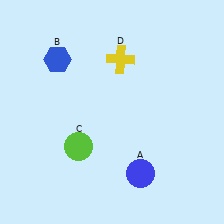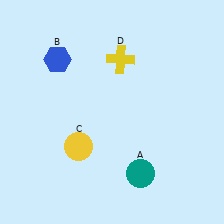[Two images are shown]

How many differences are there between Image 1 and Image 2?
There are 2 differences between the two images.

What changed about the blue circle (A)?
In Image 1, A is blue. In Image 2, it changed to teal.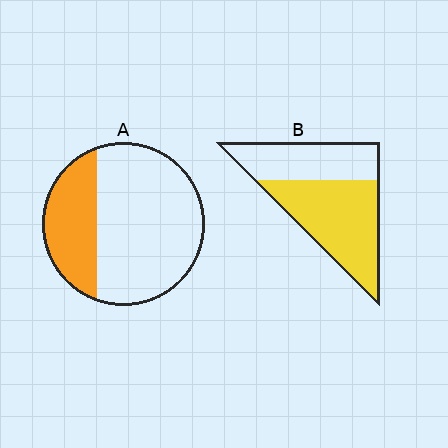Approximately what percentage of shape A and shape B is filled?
A is approximately 30% and B is approximately 60%.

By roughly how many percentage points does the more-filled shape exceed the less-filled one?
By roughly 30 percentage points (B over A).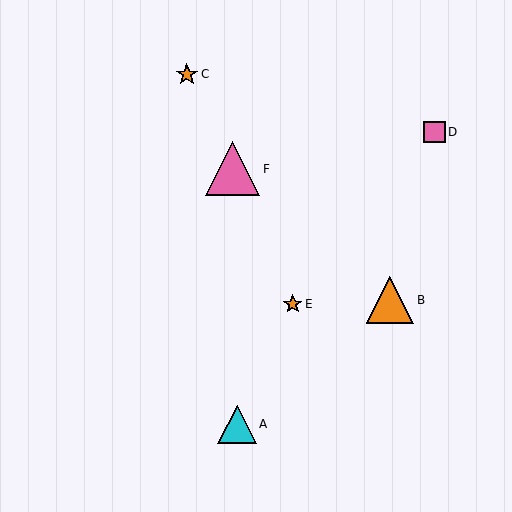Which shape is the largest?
The pink triangle (labeled F) is the largest.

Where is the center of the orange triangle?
The center of the orange triangle is at (390, 300).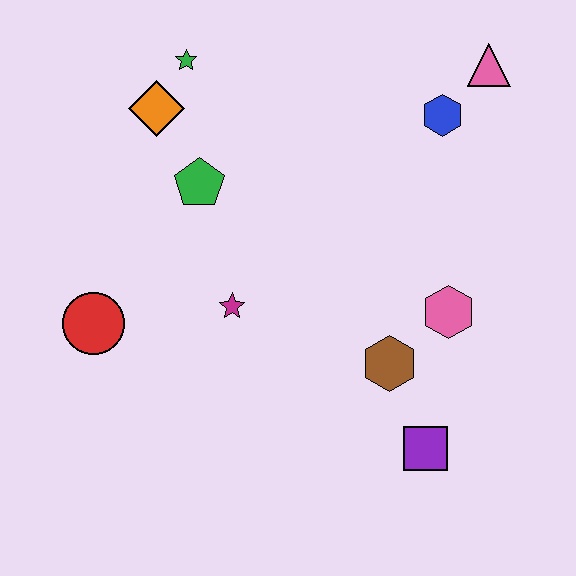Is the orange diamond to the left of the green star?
Yes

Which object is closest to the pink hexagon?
The brown hexagon is closest to the pink hexagon.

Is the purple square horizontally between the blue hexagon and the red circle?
Yes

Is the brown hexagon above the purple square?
Yes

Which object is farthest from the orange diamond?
The purple square is farthest from the orange diamond.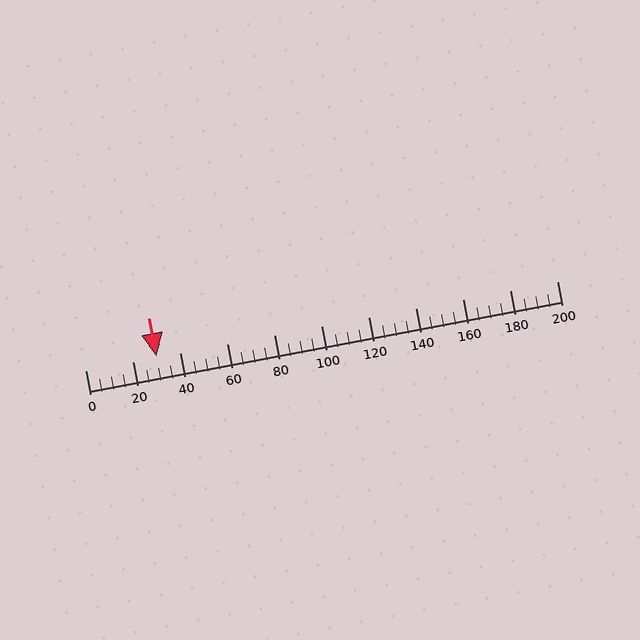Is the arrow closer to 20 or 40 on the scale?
The arrow is closer to 40.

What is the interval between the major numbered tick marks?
The major tick marks are spaced 20 units apart.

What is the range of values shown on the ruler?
The ruler shows values from 0 to 200.